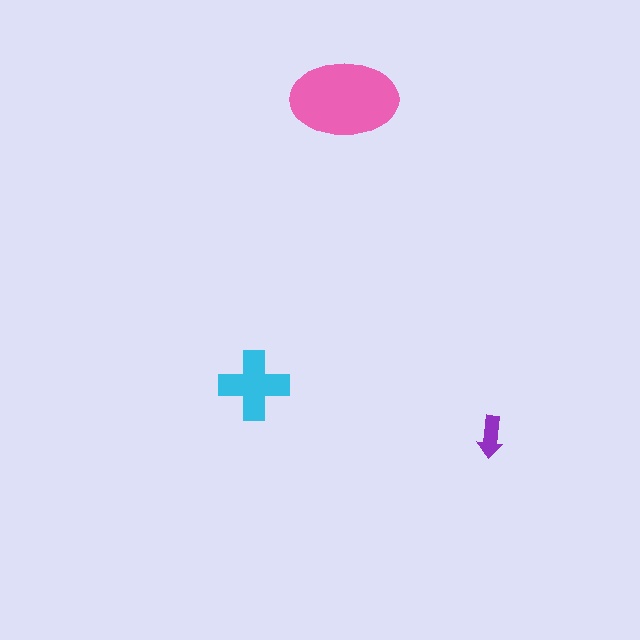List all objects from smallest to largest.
The purple arrow, the cyan cross, the pink ellipse.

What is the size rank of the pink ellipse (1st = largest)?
1st.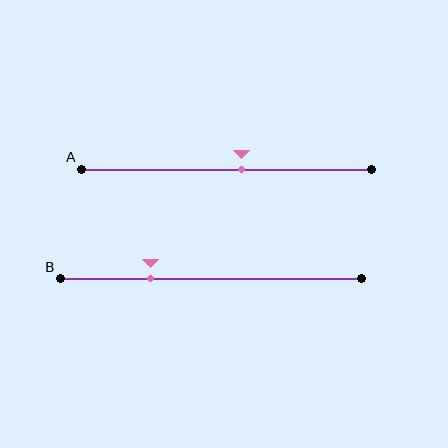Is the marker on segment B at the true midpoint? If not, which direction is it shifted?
No, the marker on segment B is shifted to the left by about 20% of the segment length.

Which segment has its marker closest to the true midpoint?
Segment A has its marker closest to the true midpoint.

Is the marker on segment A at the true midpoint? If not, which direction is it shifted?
No, the marker on segment A is shifted to the right by about 5% of the segment length.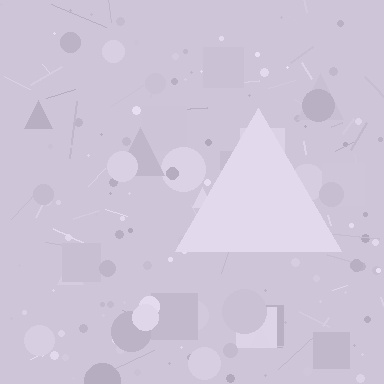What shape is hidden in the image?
A triangle is hidden in the image.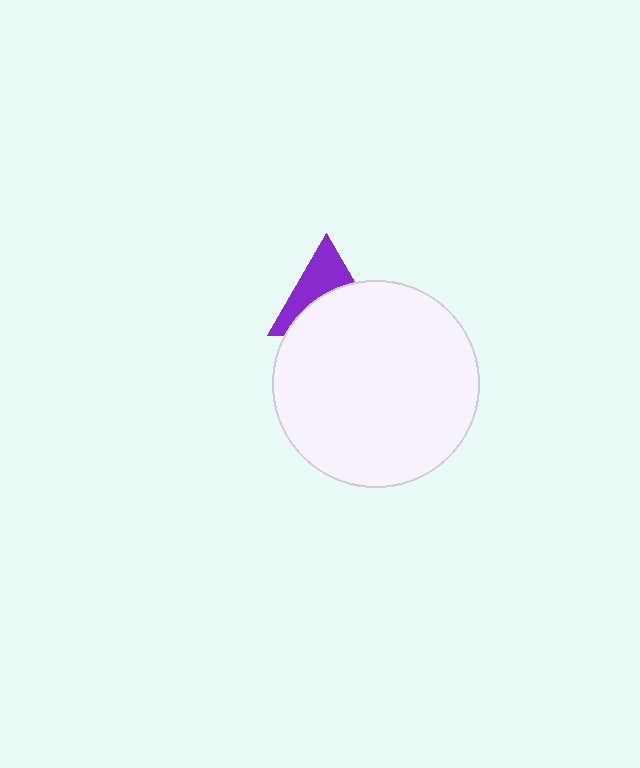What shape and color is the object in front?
The object in front is a white circle.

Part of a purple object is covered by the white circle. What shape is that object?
It is a triangle.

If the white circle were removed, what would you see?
You would see the complete purple triangle.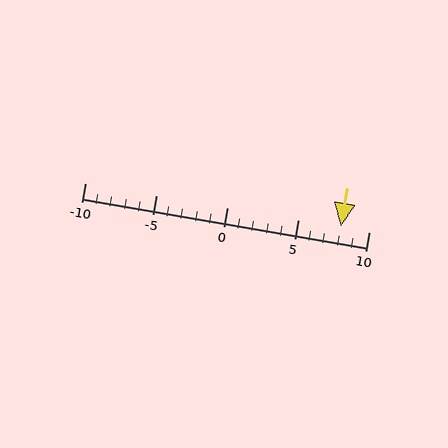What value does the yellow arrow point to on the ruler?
The yellow arrow points to approximately 8.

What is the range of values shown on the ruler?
The ruler shows values from -10 to 10.